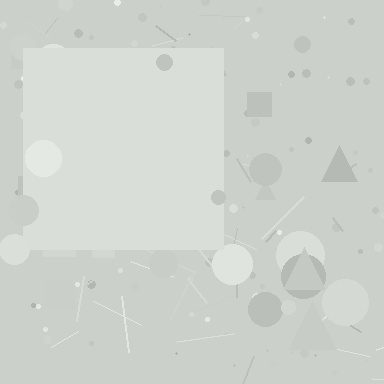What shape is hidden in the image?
A square is hidden in the image.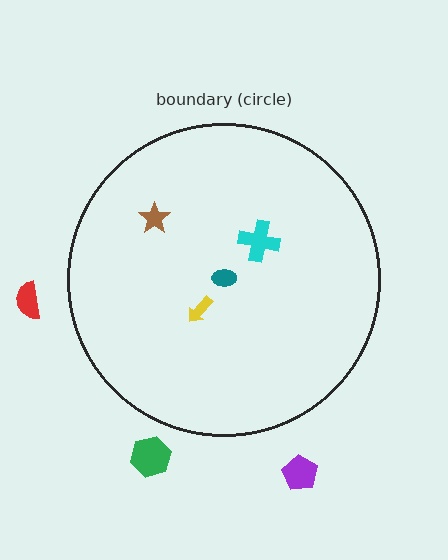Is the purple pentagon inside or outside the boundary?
Outside.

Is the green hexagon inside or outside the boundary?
Outside.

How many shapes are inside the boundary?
4 inside, 3 outside.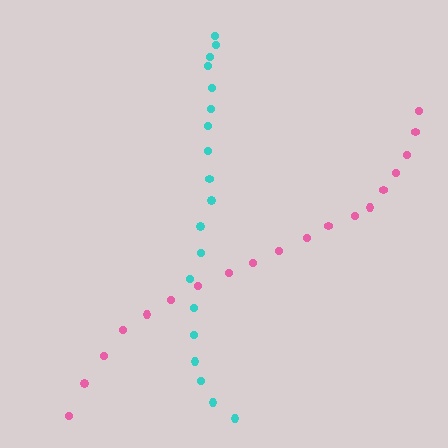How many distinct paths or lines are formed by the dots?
There are 2 distinct paths.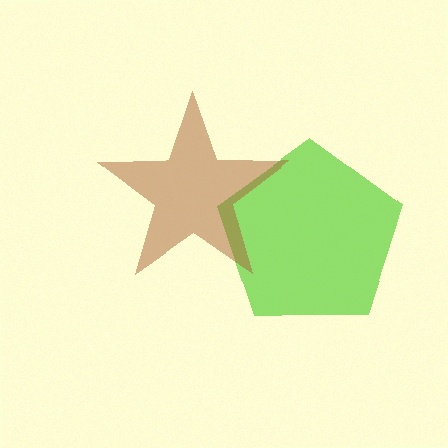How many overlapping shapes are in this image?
There are 2 overlapping shapes in the image.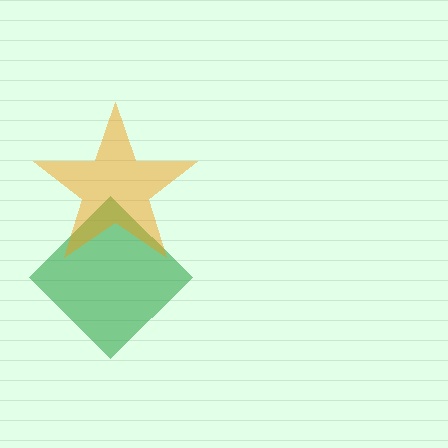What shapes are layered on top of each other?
The layered shapes are: a green diamond, an orange star.